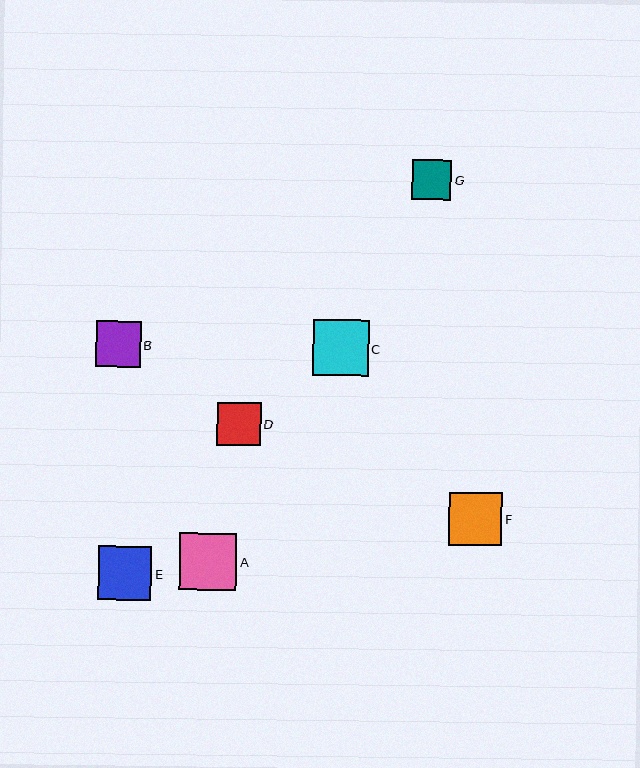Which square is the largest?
Square A is the largest with a size of approximately 57 pixels.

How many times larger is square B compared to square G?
Square B is approximately 1.1 times the size of square G.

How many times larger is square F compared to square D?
Square F is approximately 1.2 times the size of square D.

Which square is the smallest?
Square G is the smallest with a size of approximately 40 pixels.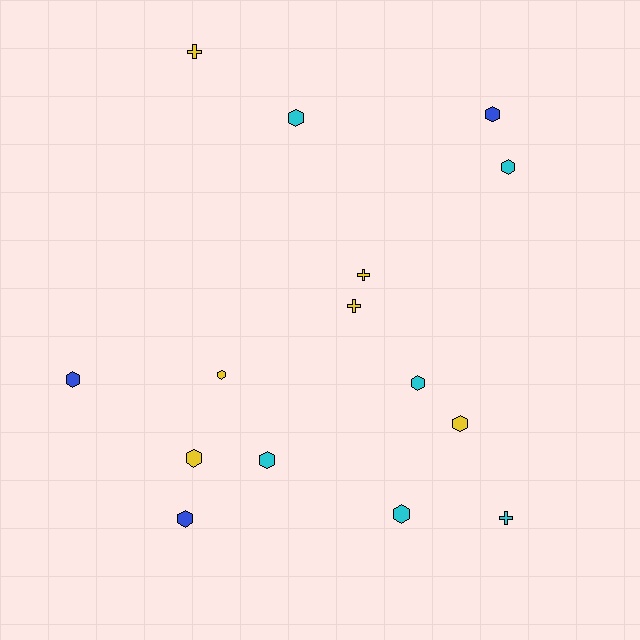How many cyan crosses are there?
There is 1 cyan cross.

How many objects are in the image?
There are 15 objects.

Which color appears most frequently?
Yellow, with 6 objects.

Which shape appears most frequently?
Hexagon, with 11 objects.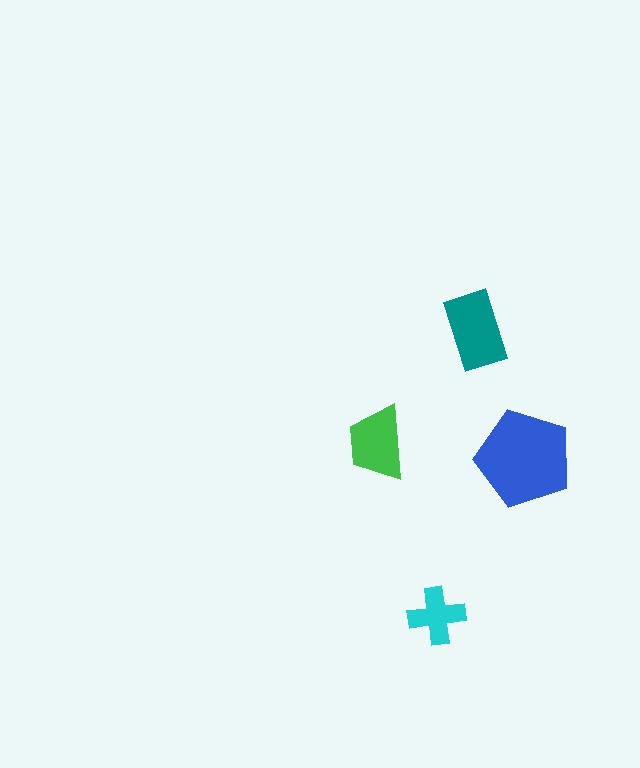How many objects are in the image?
There are 4 objects in the image.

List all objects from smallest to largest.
The cyan cross, the green trapezoid, the teal rectangle, the blue pentagon.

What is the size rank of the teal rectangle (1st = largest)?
2nd.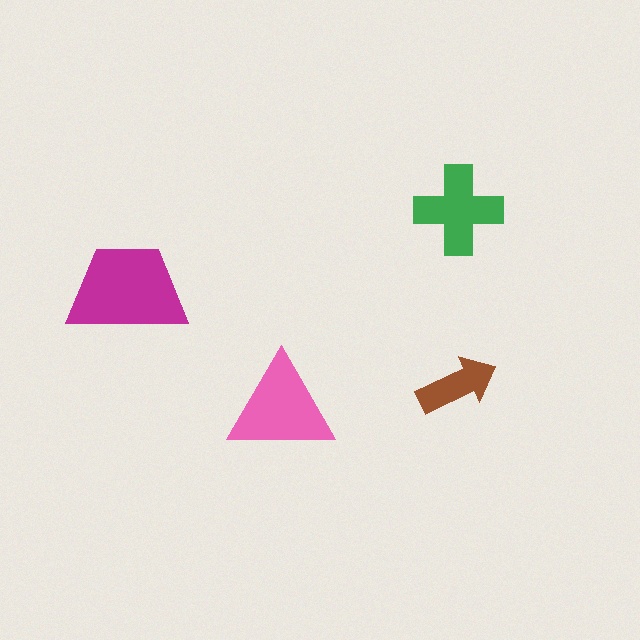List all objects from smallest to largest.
The brown arrow, the green cross, the pink triangle, the magenta trapezoid.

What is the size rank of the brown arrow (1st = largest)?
4th.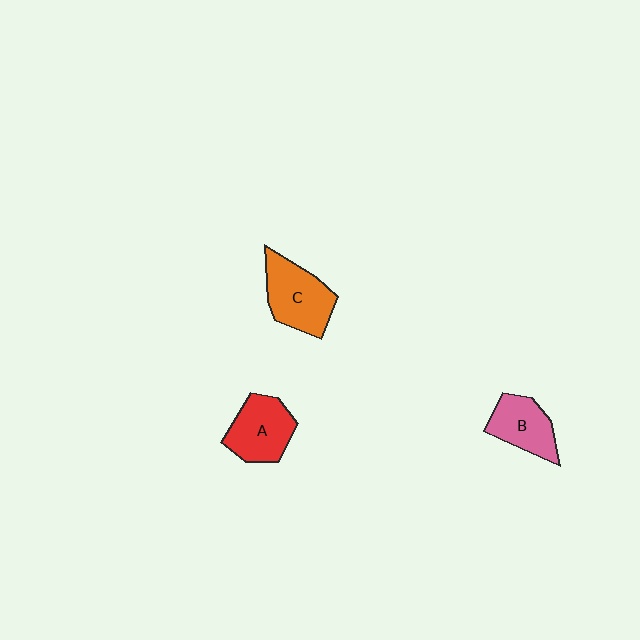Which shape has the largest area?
Shape C (orange).